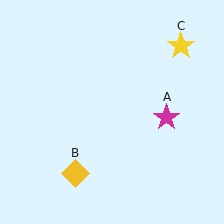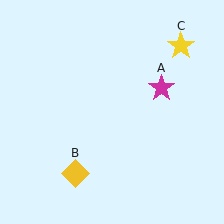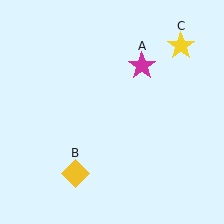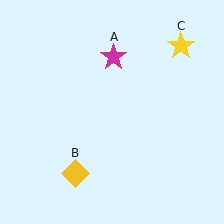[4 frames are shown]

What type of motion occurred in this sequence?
The magenta star (object A) rotated counterclockwise around the center of the scene.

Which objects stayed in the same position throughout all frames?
Yellow diamond (object B) and yellow star (object C) remained stationary.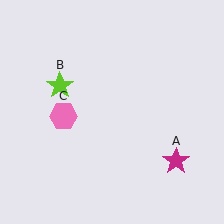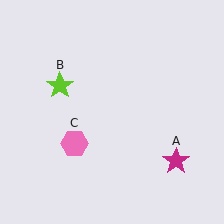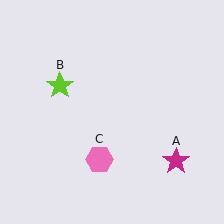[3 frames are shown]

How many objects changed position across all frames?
1 object changed position: pink hexagon (object C).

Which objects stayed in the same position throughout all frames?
Magenta star (object A) and lime star (object B) remained stationary.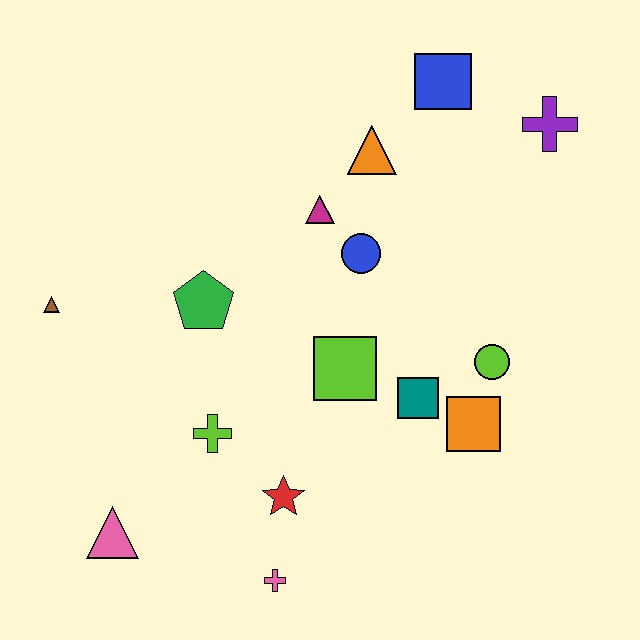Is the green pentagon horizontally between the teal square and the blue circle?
No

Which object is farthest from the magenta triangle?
The pink triangle is farthest from the magenta triangle.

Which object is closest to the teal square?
The orange square is closest to the teal square.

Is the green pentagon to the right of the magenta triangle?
No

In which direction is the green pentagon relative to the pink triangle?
The green pentagon is above the pink triangle.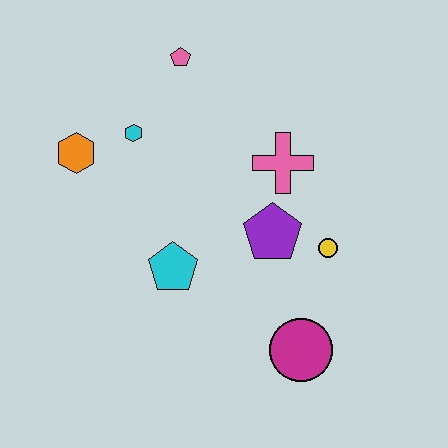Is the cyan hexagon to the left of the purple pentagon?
Yes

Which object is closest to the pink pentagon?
The cyan hexagon is closest to the pink pentagon.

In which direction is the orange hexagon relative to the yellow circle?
The orange hexagon is to the left of the yellow circle.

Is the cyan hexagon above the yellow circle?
Yes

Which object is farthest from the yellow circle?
The orange hexagon is farthest from the yellow circle.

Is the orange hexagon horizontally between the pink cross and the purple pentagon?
No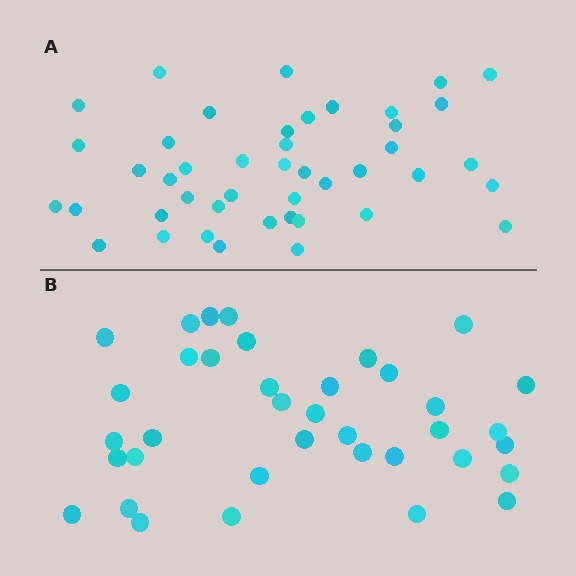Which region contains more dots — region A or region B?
Region A (the top region) has more dots.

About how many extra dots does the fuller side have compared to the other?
Region A has roughly 8 or so more dots than region B.